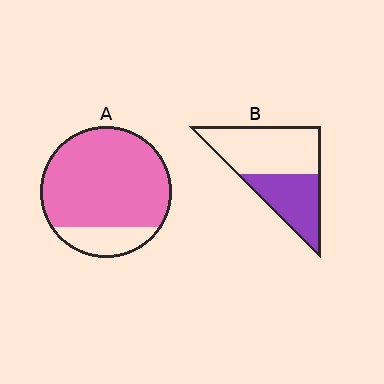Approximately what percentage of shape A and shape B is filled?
A is approximately 80% and B is approximately 40%.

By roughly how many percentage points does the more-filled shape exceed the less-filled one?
By roughly 40 percentage points (A over B).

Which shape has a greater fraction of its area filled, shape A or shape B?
Shape A.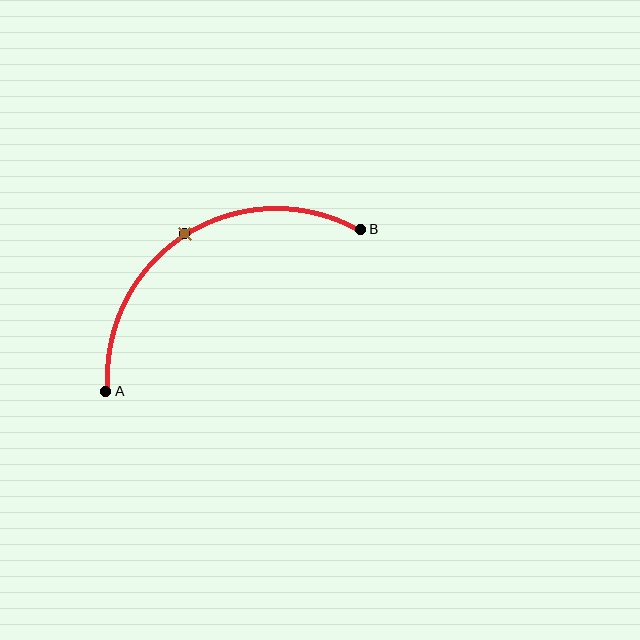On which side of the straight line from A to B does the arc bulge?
The arc bulges above the straight line connecting A and B.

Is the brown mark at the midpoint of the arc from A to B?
Yes. The brown mark lies on the arc at equal arc-length from both A and B — it is the arc midpoint.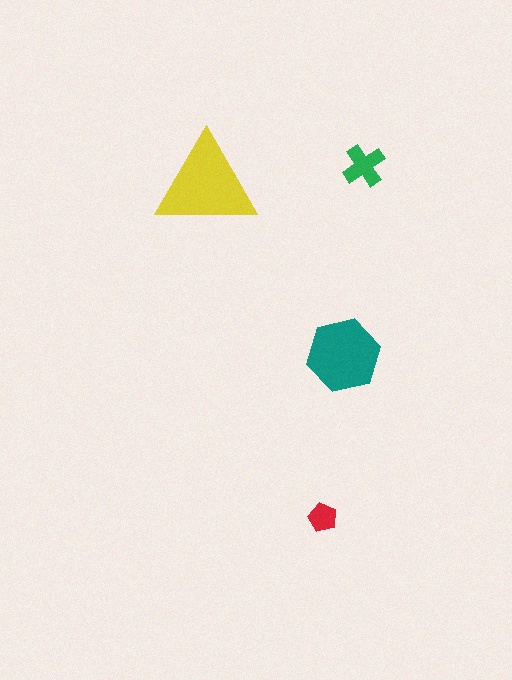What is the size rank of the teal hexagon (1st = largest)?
2nd.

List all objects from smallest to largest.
The red pentagon, the green cross, the teal hexagon, the yellow triangle.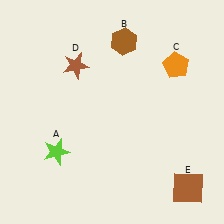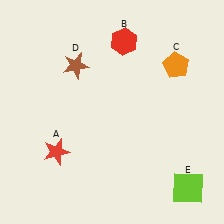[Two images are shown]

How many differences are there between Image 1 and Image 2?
There are 3 differences between the two images.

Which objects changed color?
A changed from lime to red. B changed from brown to red. E changed from brown to lime.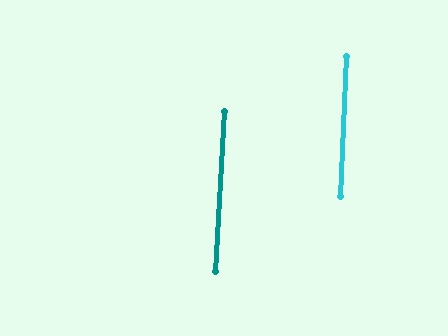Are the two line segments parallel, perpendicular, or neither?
Parallel — their directions differ by only 0.9°.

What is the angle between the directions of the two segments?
Approximately 1 degree.